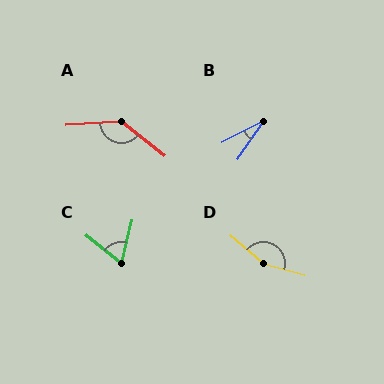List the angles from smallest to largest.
B (28°), C (65°), A (138°), D (155°).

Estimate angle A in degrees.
Approximately 138 degrees.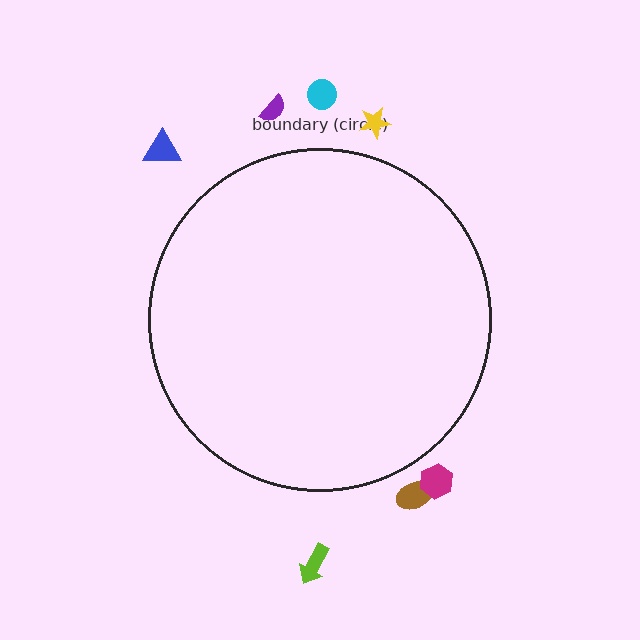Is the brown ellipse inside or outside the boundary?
Outside.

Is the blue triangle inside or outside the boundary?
Outside.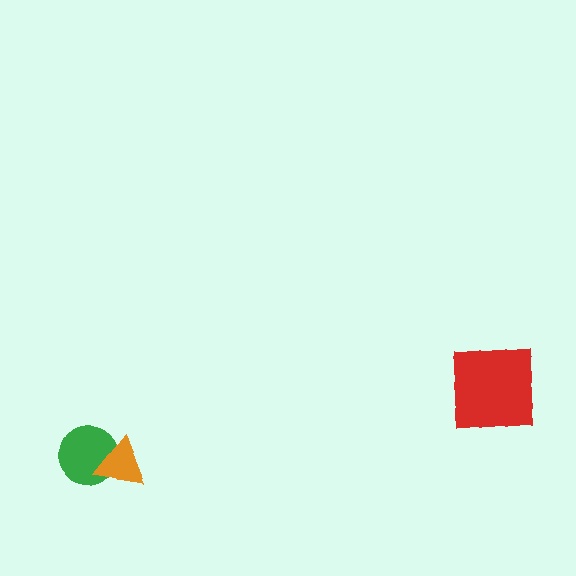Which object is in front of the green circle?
The orange triangle is in front of the green circle.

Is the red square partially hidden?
No, no other shape covers it.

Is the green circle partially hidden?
Yes, it is partially covered by another shape.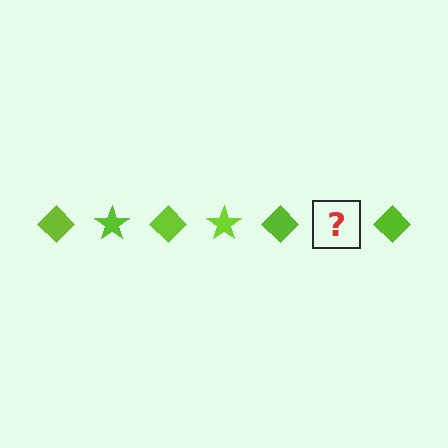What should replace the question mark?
The question mark should be replaced with a lime star.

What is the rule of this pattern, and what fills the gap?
The rule is that the pattern cycles through diamond, star shapes in lime. The gap should be filled with a lime star.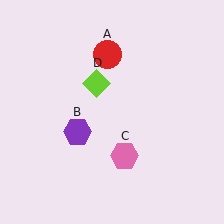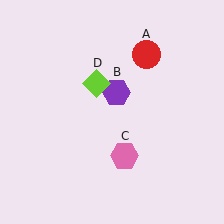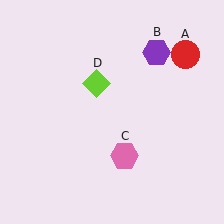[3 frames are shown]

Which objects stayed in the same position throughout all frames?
Pink hexagon (object C) and lime diamond (object D) remained stationary.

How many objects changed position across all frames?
2 objects changed position: red circle (object A), purple hexagon (object B).